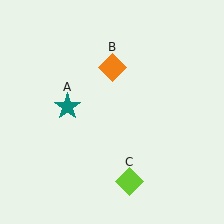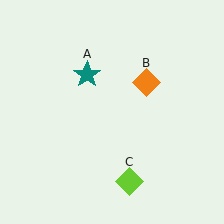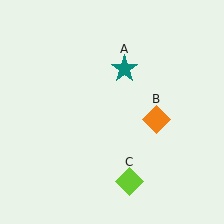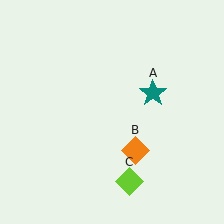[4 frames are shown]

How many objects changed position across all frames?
2 objects changed position: teal star (object A), orange diamond (object B).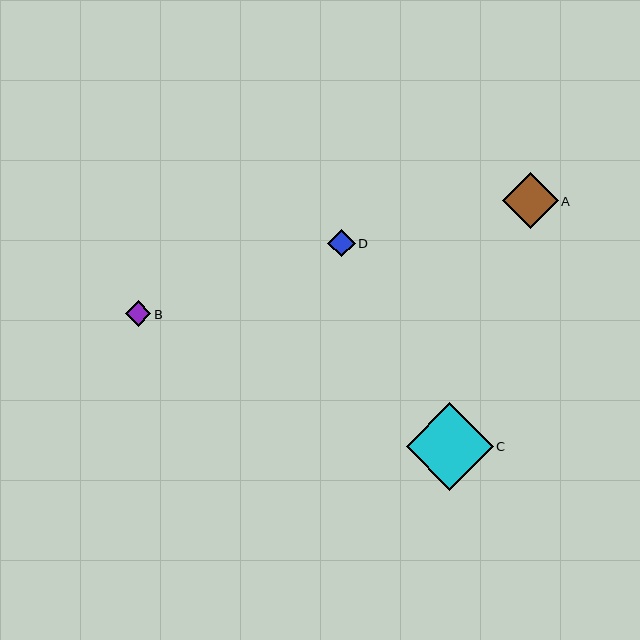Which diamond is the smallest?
Diamond B is the smallest with a size of approximately 25 pixels.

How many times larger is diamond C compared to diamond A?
Diamond C is approximately 1.6 times the size of diamond A.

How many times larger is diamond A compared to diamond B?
Diamond A is approximately 2.2 times the size of diamond B.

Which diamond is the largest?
Diamond C is the largest with a size of approximately 87 pixels.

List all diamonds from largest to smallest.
From largest to smallest: C, A, D, B.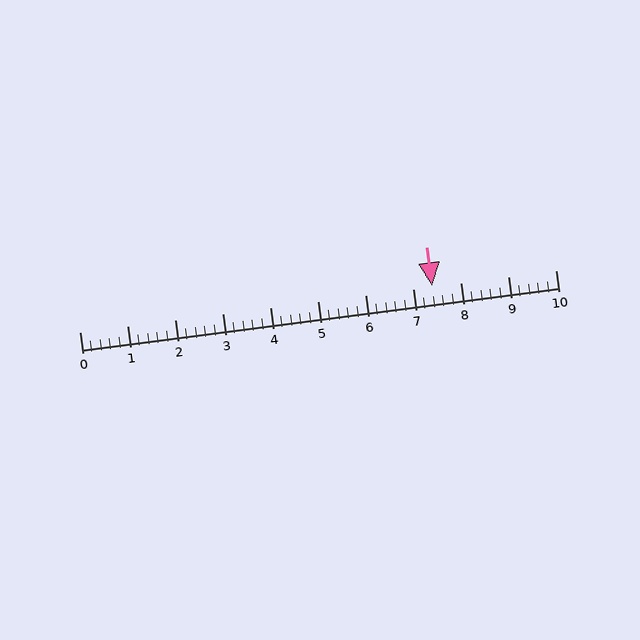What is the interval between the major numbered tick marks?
The major tick marks are spaced 1 units apart.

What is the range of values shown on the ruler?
The ruler shows values from 0 to 10.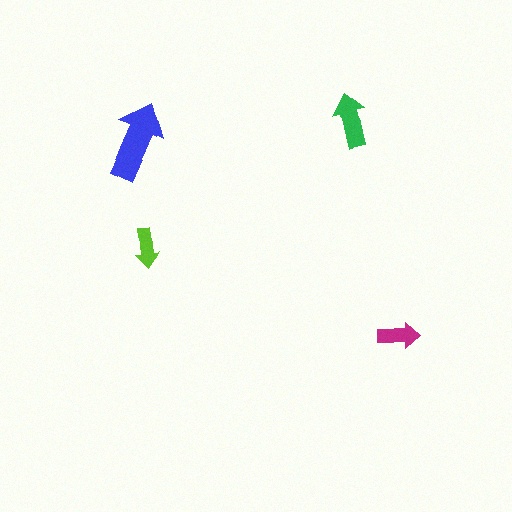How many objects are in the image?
There are 4 objects in the image.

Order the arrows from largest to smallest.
the blue one, the green one, the magenta one, the lime one.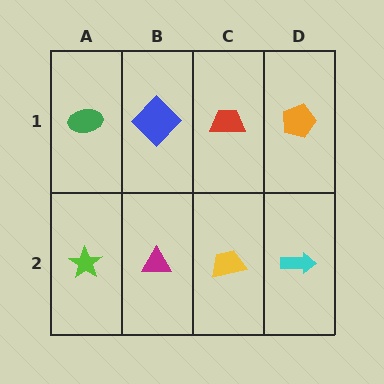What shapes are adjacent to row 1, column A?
A lime star (row 2, column A), a blue diamond (row 1, column B).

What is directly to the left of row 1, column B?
A green ellipse.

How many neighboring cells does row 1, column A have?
2.